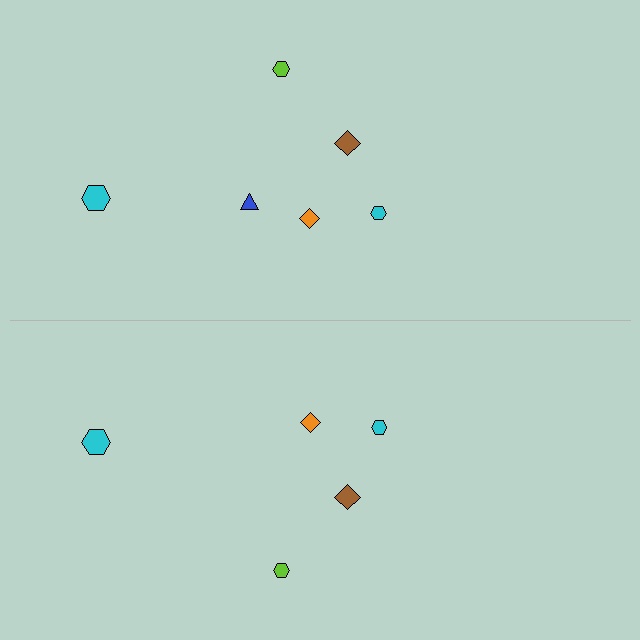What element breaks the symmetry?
A blue triangle is missing from the bottom side.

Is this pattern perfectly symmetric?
No, the pattern is not perfectly symmetric. A blue triangle is missing from the bottom side.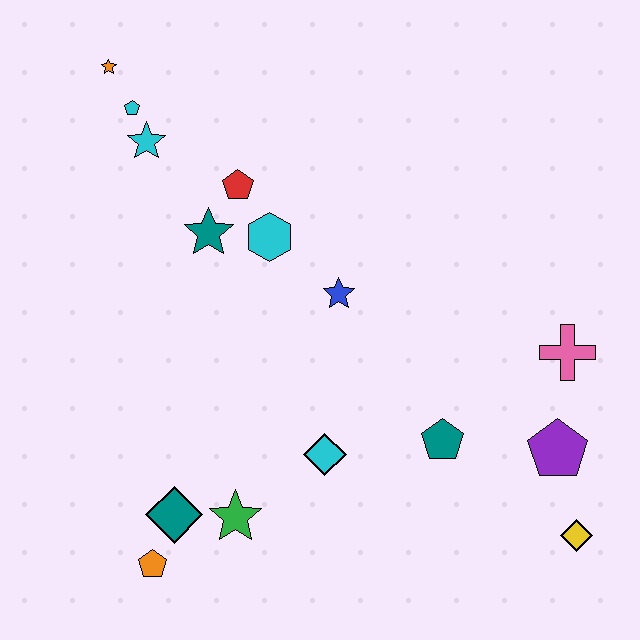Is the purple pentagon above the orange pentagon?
Yes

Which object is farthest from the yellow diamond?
The orange star is farthest from the yellow diamond.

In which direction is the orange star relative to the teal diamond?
The orange star is above the teal diamond.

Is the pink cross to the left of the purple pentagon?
No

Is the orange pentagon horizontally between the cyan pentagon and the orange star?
No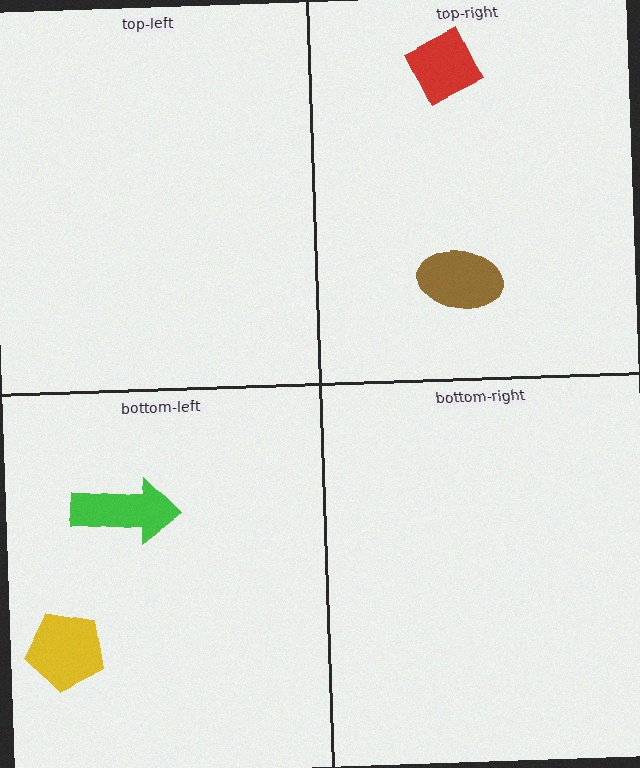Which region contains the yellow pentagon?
The bottom-left region.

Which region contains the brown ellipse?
The top-right region.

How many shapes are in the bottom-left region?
2.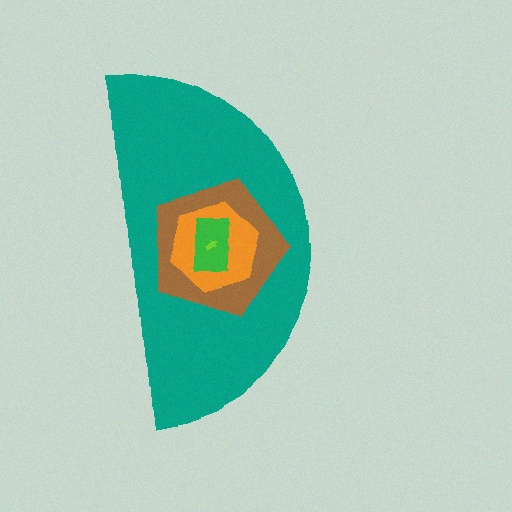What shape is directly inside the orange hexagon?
The green rectangle.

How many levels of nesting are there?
5.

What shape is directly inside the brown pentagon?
The orange hexagon.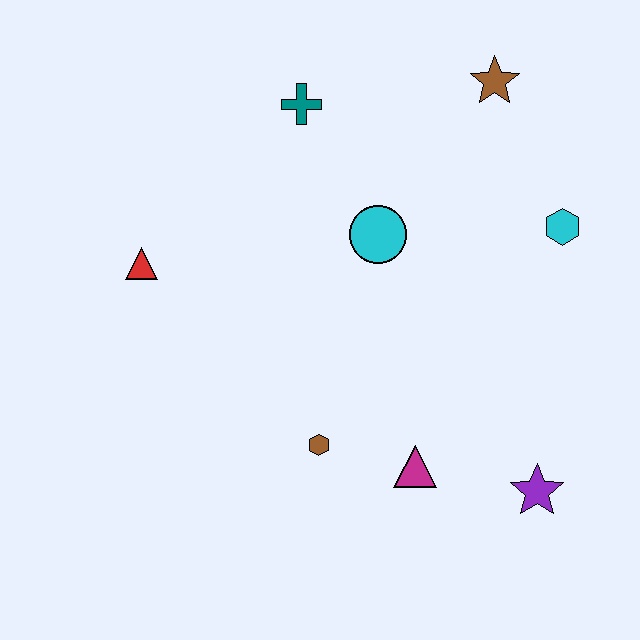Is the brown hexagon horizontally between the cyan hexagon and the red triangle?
Yes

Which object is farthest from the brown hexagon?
The brown star is farthest from the brown hexagon.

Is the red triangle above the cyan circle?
No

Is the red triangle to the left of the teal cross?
Yes